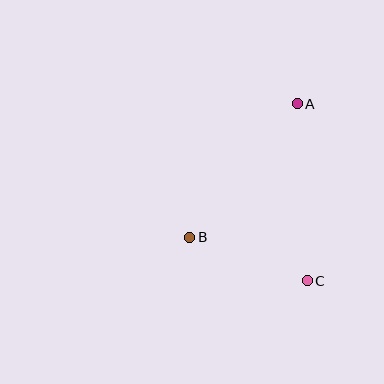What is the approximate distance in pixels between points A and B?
The distance between A and B is approximately 171 pixels.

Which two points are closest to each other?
Points B and C are closest to each other.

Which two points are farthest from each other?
Points A and C are farthest from each other.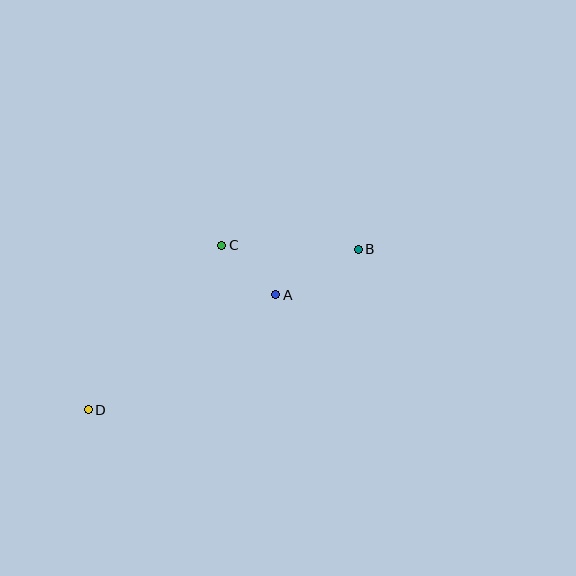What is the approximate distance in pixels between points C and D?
The distance between C and D is approximately 212 pixels.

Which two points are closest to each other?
Points A and C are closest to each other.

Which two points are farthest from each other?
Points B and D are farthest from each other.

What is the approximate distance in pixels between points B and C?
The distance between B and C is approximately 136 pixels.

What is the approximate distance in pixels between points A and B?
The distance between A and B is approximately 94 pixels.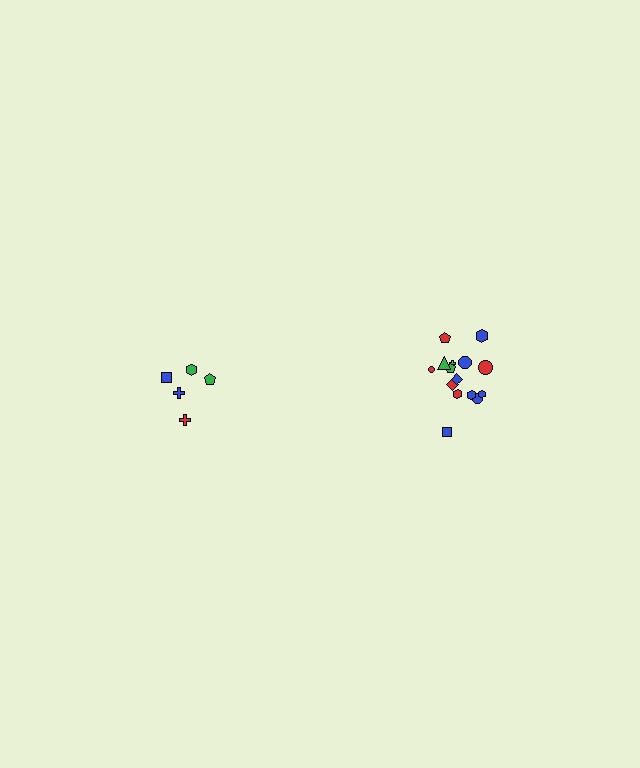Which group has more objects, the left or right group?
The right group.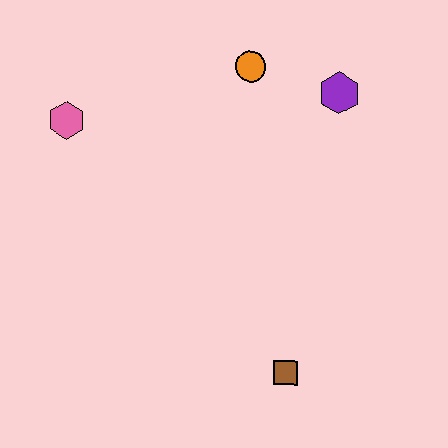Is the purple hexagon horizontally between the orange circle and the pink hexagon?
No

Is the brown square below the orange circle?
Yes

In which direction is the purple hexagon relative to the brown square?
The purple hexagon is above the brown square.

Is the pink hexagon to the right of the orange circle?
No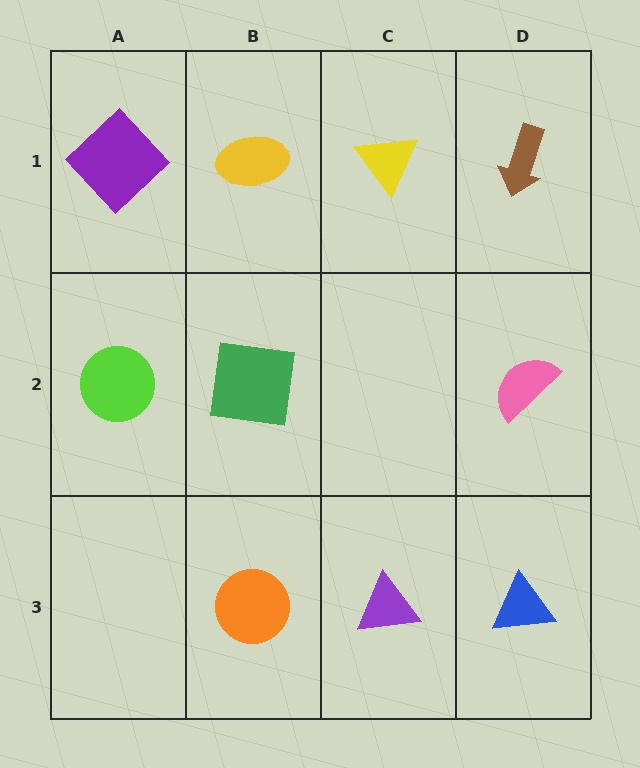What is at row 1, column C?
A yellow triangle.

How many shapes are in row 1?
4 shapes.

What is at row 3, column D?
A blue triangle.